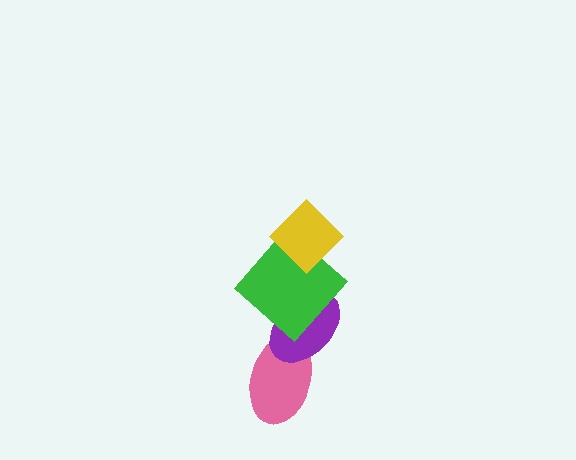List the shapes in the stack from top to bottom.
From top to bottom: the yellow diamond, the green diamond, the purple ellipse, the pink ellipse.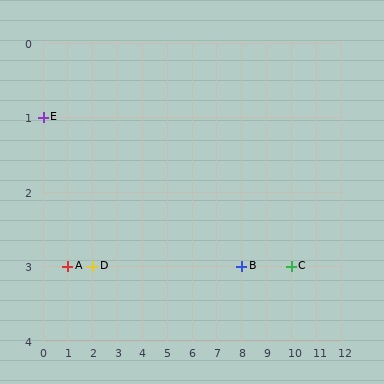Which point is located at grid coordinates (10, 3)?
Point C is at (10, 3).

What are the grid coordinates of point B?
Point B is at grid coordinates (8, 3).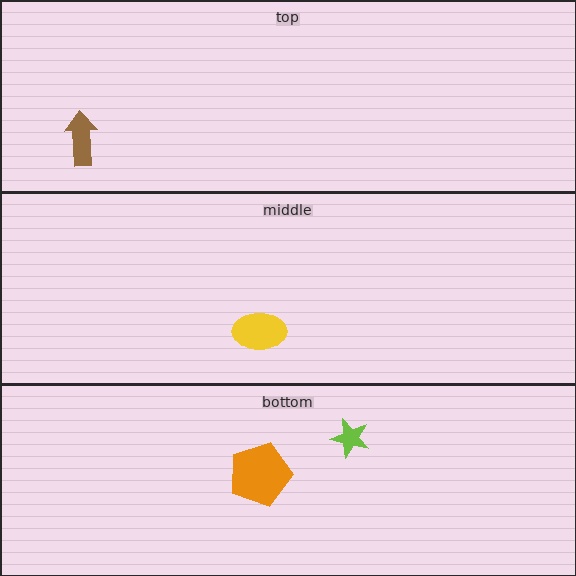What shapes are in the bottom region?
The lime star, the orange pentagon.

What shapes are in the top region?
The brown arrow.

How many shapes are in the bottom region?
2.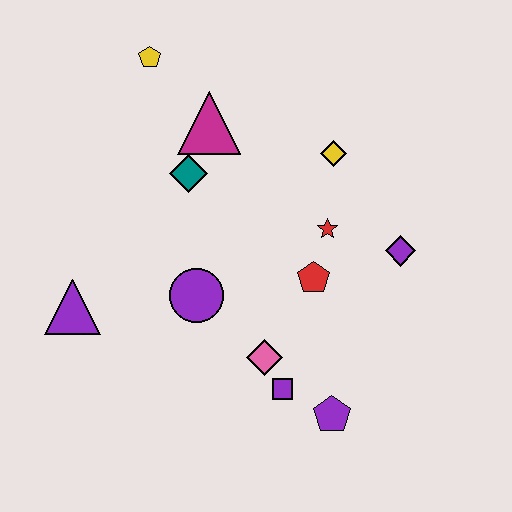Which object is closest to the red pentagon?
The red star is closest to the red pentagon.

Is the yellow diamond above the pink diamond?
Yes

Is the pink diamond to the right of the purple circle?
Yes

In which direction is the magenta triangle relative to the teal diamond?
The magenta triangle is above the teal diamond.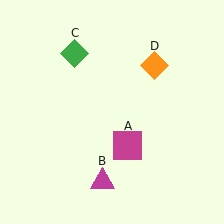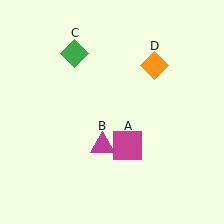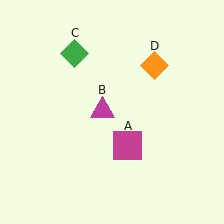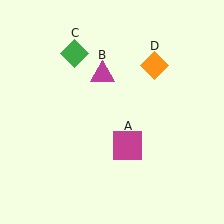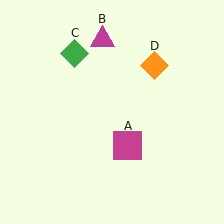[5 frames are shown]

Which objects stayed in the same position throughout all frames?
Magenta square (object A) and green diamond (object C) and orange diamond (object D) remained stationary.